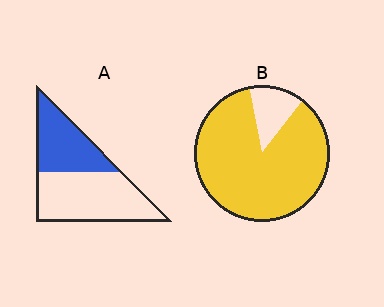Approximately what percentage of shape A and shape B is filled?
A is approximately 40% and B is approximately 85%.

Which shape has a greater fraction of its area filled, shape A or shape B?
Shape B.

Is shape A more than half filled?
No.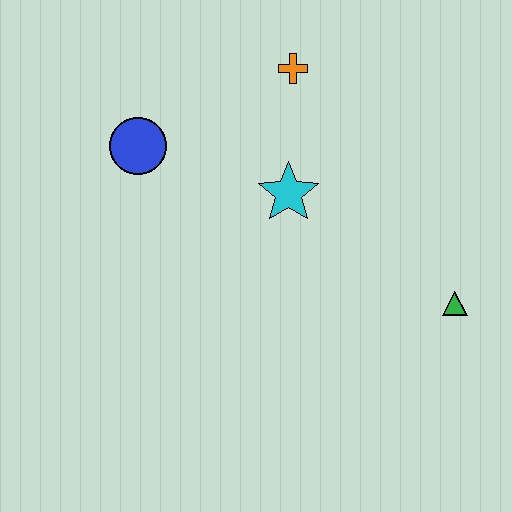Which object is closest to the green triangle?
The cyan star is closest to the green triangle.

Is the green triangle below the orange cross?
Yes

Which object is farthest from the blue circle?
The green triangle is farthest from the blue circle.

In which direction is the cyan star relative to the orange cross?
The cyan star is below the orange cross.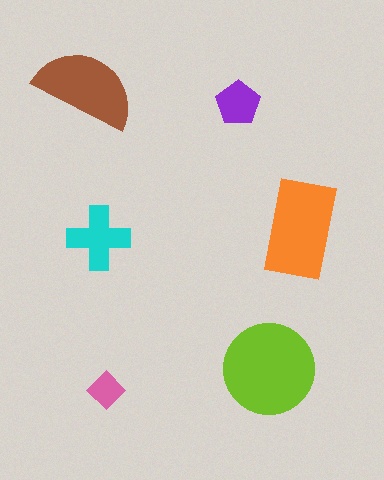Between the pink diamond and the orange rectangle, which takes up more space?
The orange rectangle.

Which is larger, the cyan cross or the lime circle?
The lime circle.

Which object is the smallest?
The pink diamond.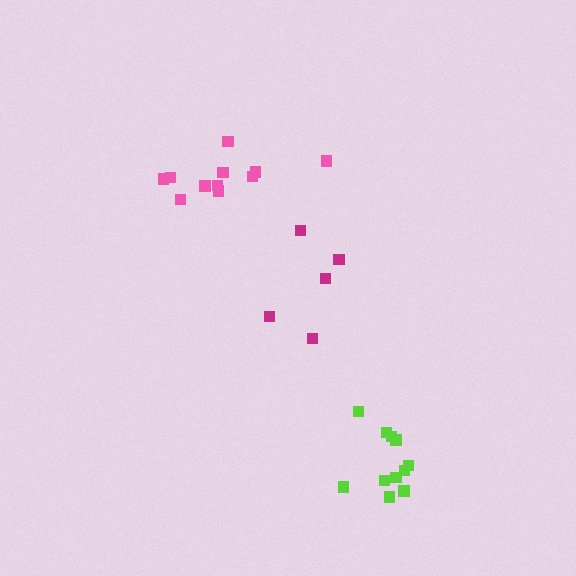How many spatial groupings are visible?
There are 3 spatial groupings.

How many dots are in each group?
Group 1: 5 dots, Group 2: 11 dots, Group 3: 11 dots (27 total).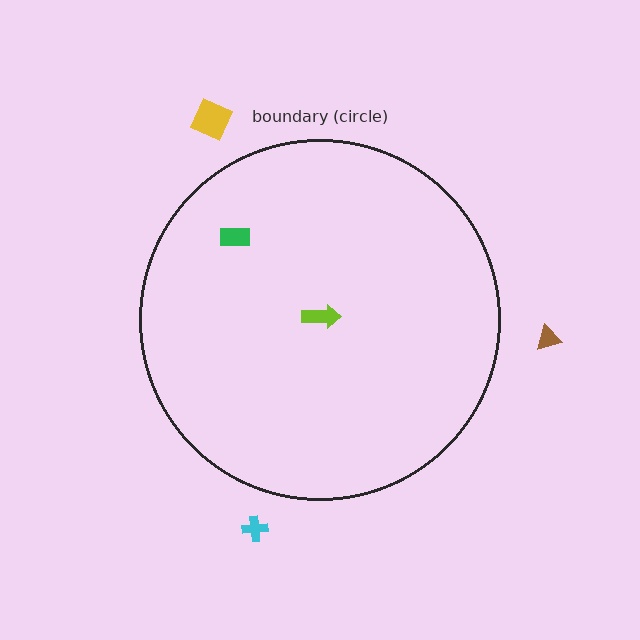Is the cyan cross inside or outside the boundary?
Outside.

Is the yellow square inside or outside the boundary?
Outside.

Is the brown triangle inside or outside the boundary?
Outside.